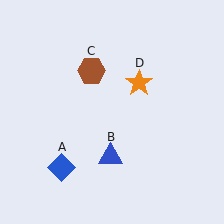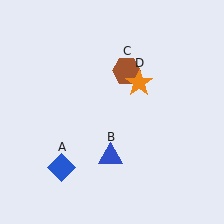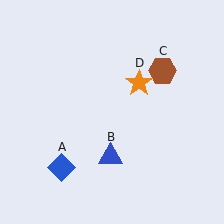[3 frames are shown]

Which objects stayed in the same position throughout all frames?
Blue diamond (object A) and blue triangle (object B) and orange star (object D) remained stationary.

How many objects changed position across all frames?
1 object changed position: brown hexagon (object C).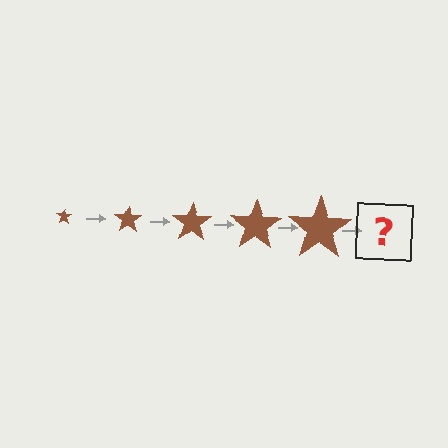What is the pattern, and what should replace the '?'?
The pattern is that the star gets progressively larger each step. The '?' should be a brown star, larger than the previous one.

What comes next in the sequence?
The next element should be a brown star, larger than the previous one.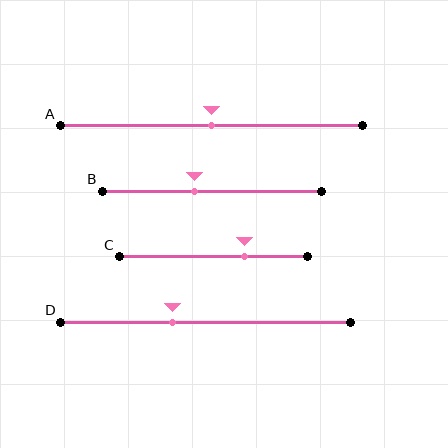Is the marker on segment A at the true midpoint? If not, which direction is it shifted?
Yes, the marker on segment A is at the true midpoint.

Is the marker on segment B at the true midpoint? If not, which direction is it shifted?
No, the marker on segment B is shifted to the left by about 8% of the segment length.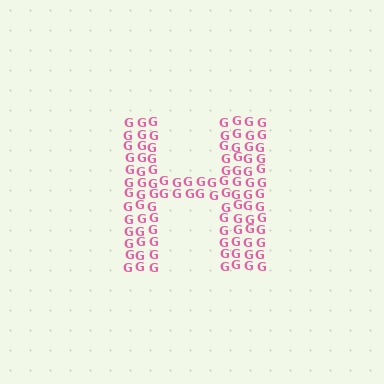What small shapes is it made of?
It is made of small letter G's.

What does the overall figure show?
The overall figure shows the letter H.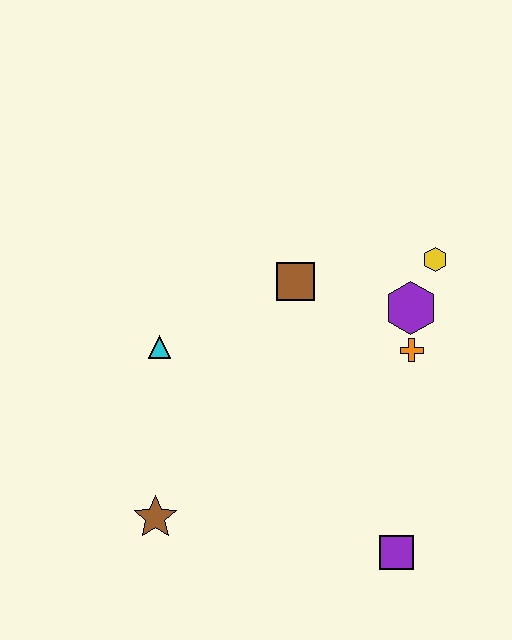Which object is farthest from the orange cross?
The brown star is farthest from the orange cross.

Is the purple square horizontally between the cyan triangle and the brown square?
No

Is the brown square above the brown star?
Yes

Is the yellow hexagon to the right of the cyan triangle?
Yes